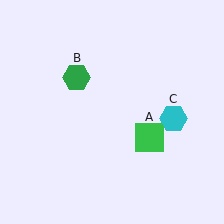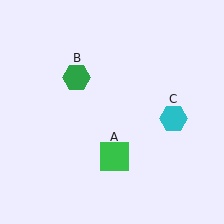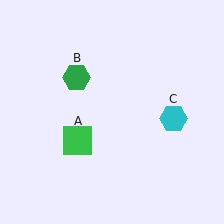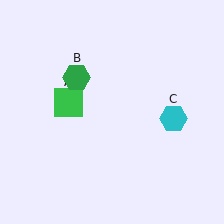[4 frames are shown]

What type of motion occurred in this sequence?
The green square (object A) rotated clockwise around the center of the scene.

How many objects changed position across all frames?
1 object changed position: green square (object A).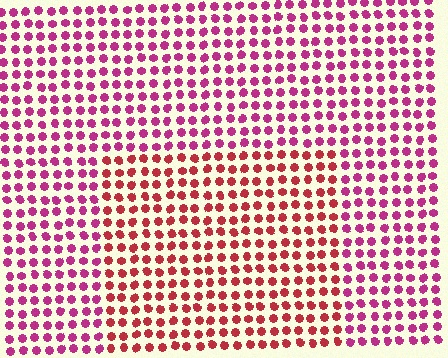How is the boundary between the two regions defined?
The boundary is defined purely by a slight shift in hue (about 32 degrees). Spacing, size, and orientation are identical on both sides.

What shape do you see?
I see a rectangle.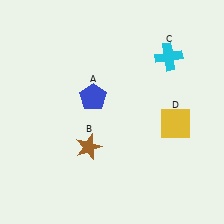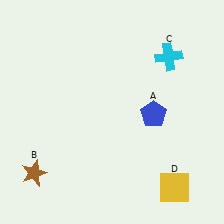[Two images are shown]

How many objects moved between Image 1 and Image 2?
3 objects moved between the two images.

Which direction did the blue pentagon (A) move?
The blue pentagon (A) moved right.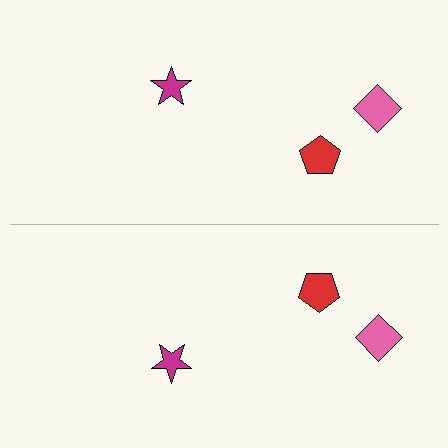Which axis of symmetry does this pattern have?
The pattern has a horizontal axis of symmetry running through the center of the image.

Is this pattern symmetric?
Yes, this pattern has bilateral (reflection) symmetry.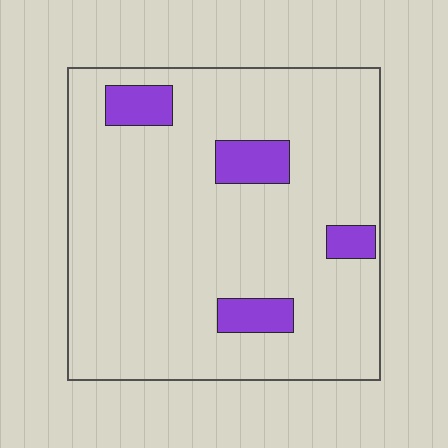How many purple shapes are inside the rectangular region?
4.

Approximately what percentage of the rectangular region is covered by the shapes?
Approximately 10%.